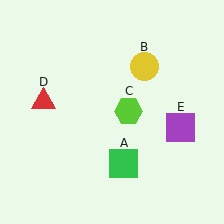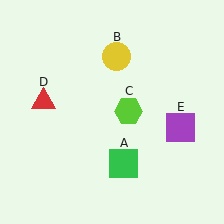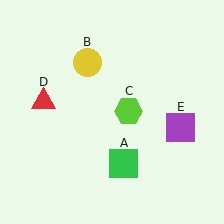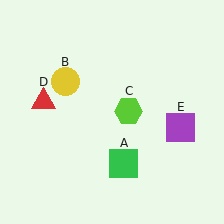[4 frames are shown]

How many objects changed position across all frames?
1 object changed position: yellow circle (object B).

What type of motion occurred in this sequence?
The yellow circle (object B) rotated counterclockwise around the center of the scene.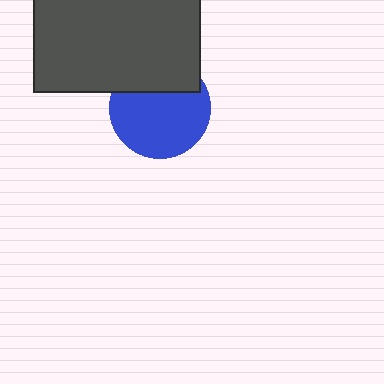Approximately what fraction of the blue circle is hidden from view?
Roughly 31% of the blue circle is hidden behind the dark gray rectangle.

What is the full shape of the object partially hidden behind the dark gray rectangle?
The partially hidden object is a blue circle.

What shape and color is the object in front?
The object in front is a dark gray rectangle.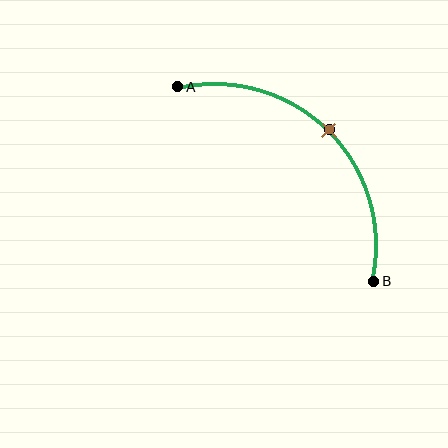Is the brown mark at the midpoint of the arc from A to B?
Yes. The brown mark lies on the arc at equal arc-length from both A and B — it is the arc midpoint.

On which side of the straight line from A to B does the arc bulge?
The arc bulges above and to the right of the straight line connecting A and B.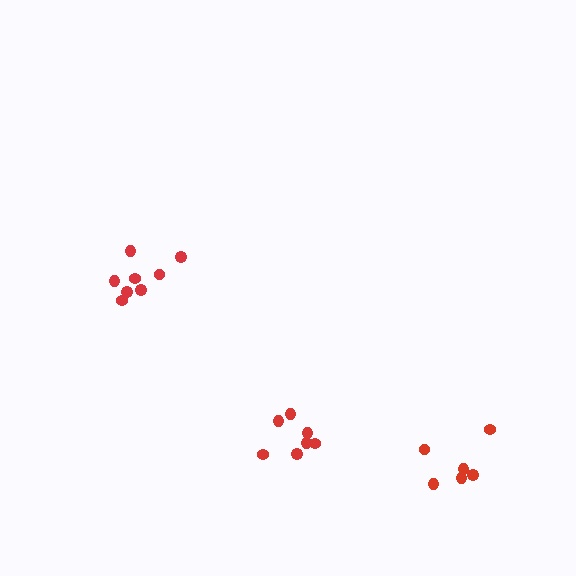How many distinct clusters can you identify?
There are 3 distinct clusters.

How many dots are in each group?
Group 1: 8 dots, Group 2: 7 dots, Group 3: 6 dots (21 total).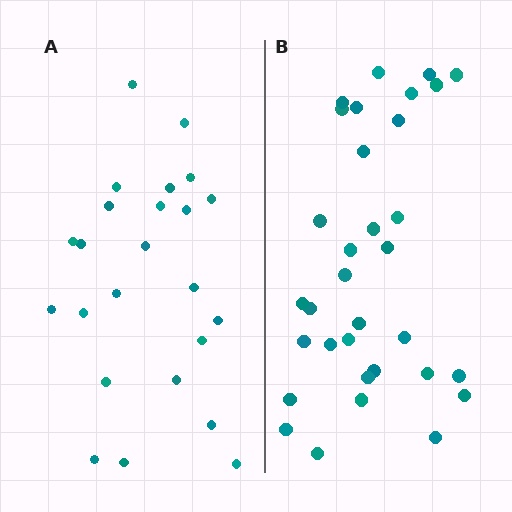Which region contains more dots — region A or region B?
Region B (the right region) has more dots.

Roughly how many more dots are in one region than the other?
Region B has roughly 8 or so more dots than region A.